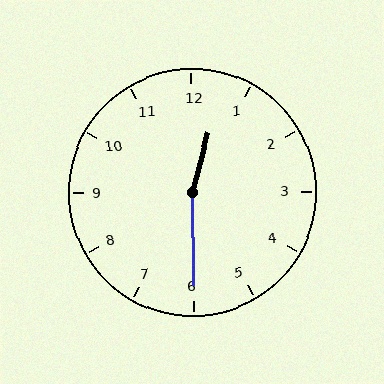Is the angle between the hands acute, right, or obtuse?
It is obtuse.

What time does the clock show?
12:30.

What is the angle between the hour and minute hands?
Approximately 165 degrees.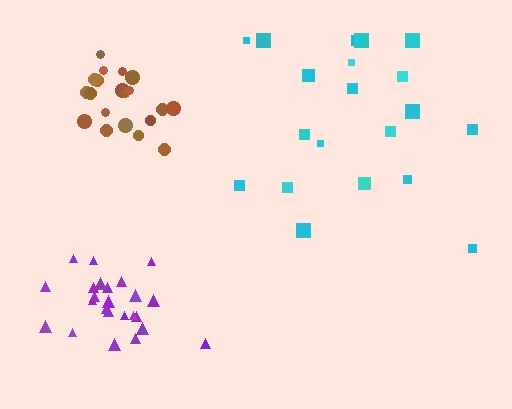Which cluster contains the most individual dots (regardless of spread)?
Purple (24).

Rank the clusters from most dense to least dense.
purple, brown, cyan.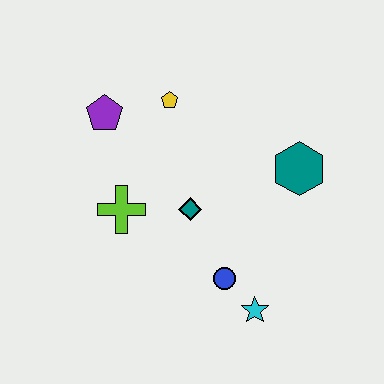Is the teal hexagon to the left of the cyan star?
No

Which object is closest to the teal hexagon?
The teal diamond is closest to the teal hexagon.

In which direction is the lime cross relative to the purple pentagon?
The lime cross is below the purple pentagon.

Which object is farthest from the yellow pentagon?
The cyan star is farthest from the yellow pentagon.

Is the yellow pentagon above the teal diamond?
Yes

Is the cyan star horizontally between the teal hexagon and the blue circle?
Yes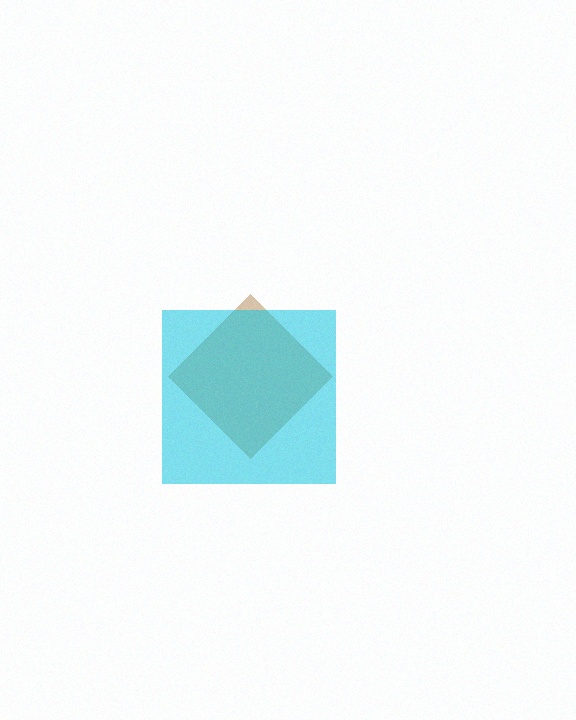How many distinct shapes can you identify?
There are 2 distinct shapes: a brown diamond, a cyan square.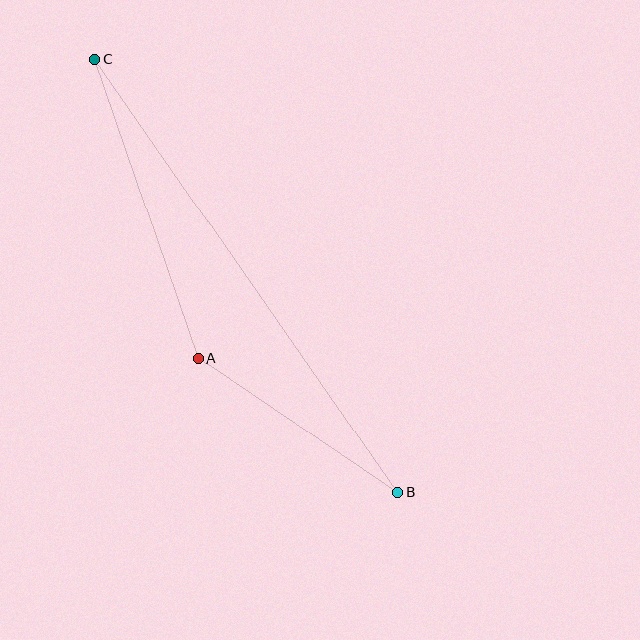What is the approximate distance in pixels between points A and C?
The distance between A and C is approximately 316 pixels.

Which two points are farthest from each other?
Points B and C are farthest from each other.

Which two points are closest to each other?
Points A and B are closest to each other.